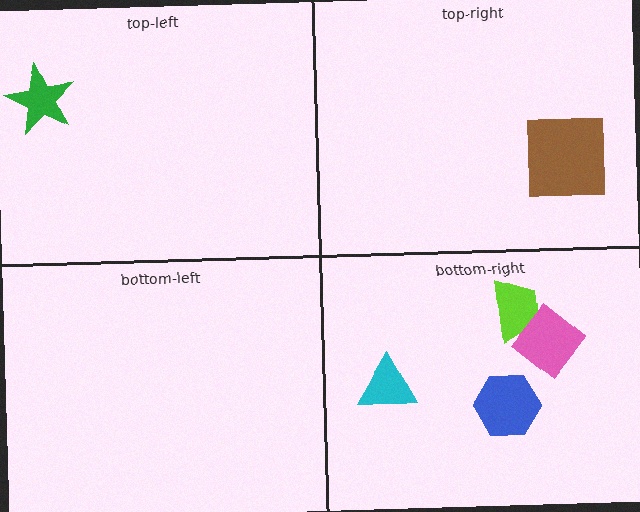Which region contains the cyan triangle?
The bottom-right region.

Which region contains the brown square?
The top-right region.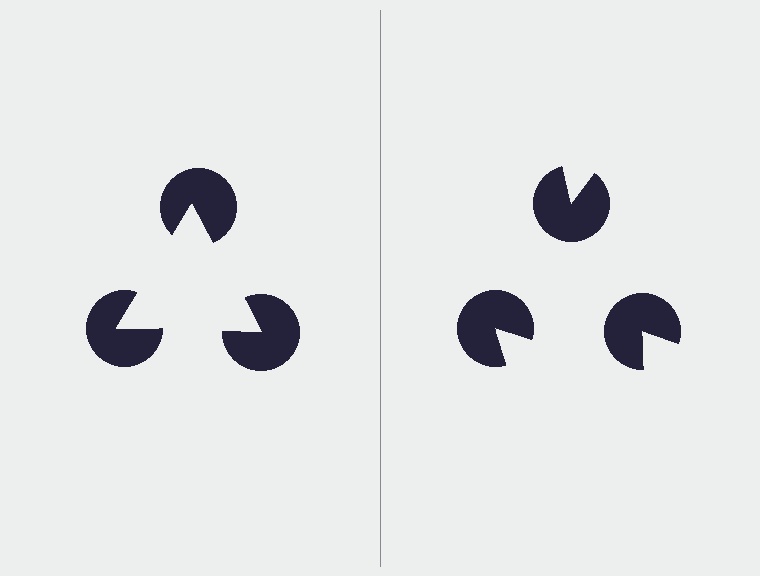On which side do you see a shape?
An illusory triangle appears on the left side. On the right side the wedge cuts are rotated, so no coherent shape forms.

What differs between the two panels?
The pac-man discs are positioned identically on both sides; only the wedge orientations differ. On the left they align to a triangle; on the right they are misaligned.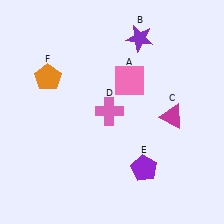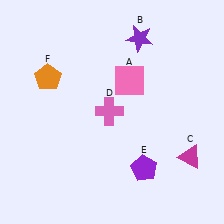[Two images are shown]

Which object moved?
The magenta triangle (C) moved down.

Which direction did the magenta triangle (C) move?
The magenta triangle (C) moved down.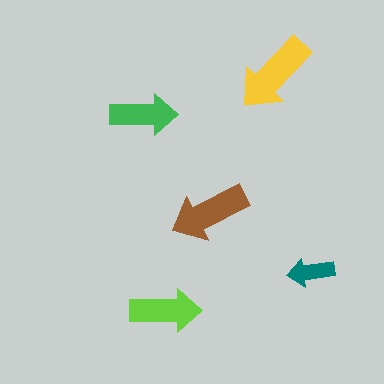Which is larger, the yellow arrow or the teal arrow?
The yellow one.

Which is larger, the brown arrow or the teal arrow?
The brown one.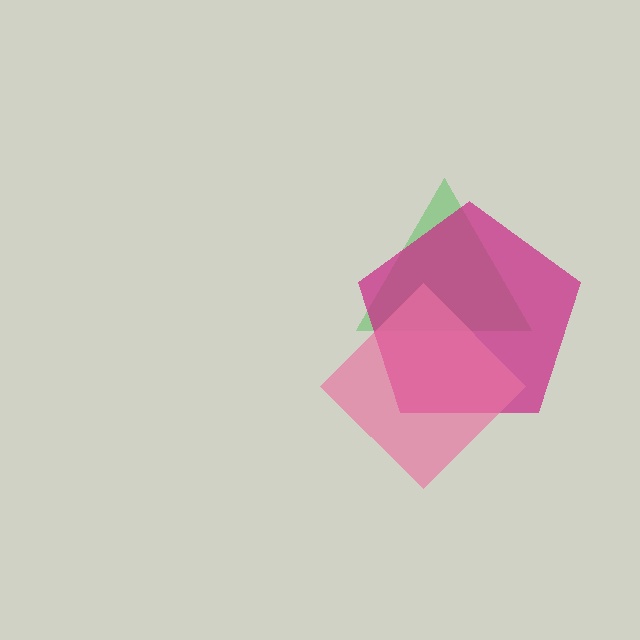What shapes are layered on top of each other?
The layered shapes are: a green triangle, a magenta pentagon, a pink diamond.